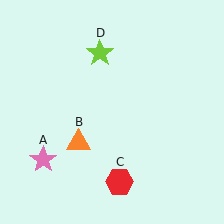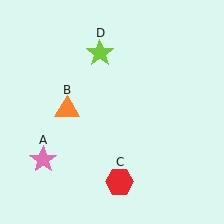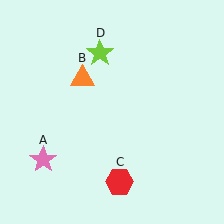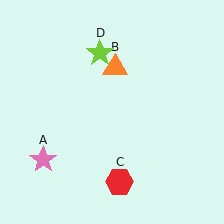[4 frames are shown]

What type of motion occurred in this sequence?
The orange triangle (object B) rotated clockwise around the center of the scene.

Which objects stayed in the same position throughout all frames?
Pink star (object A) and red hexagon (object C) and lime star (object D) remained stationary.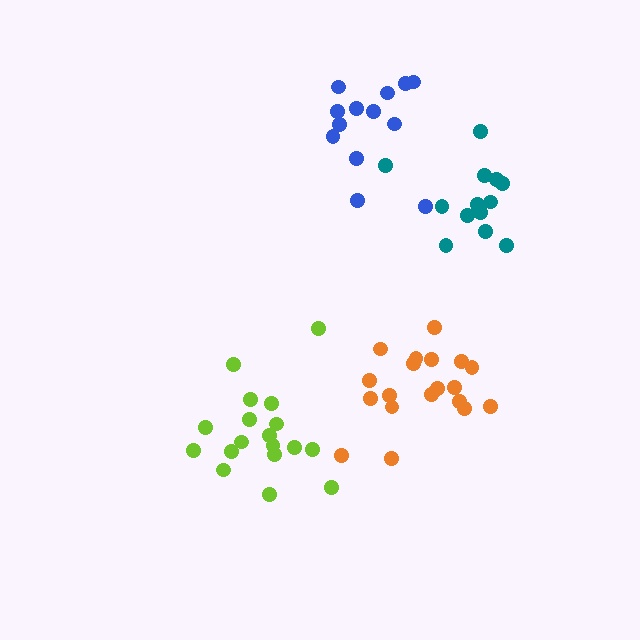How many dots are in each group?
Group 1: 19 dots, Group 2: 13 dots, Group 3: 13 dots, Group 4: 18 dots (63 total).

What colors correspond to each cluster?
The clusters are colored: orange, blue, teal, lime.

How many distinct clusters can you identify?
There are 4 distinct clusters.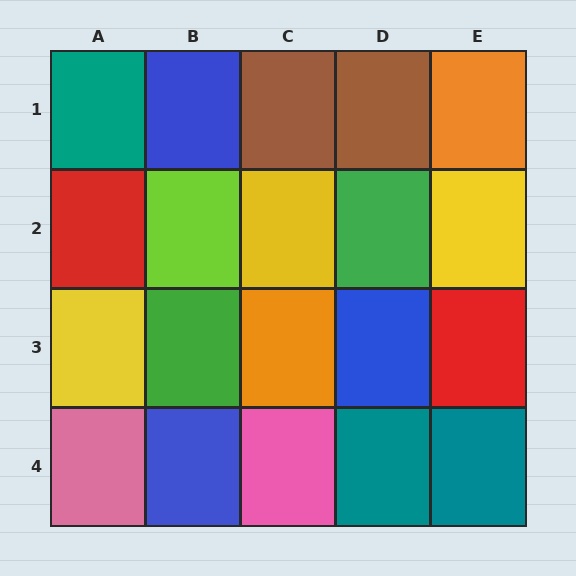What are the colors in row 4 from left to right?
Pink, blue, pink, teal, teal.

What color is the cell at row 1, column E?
Orange.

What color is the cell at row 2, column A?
Red.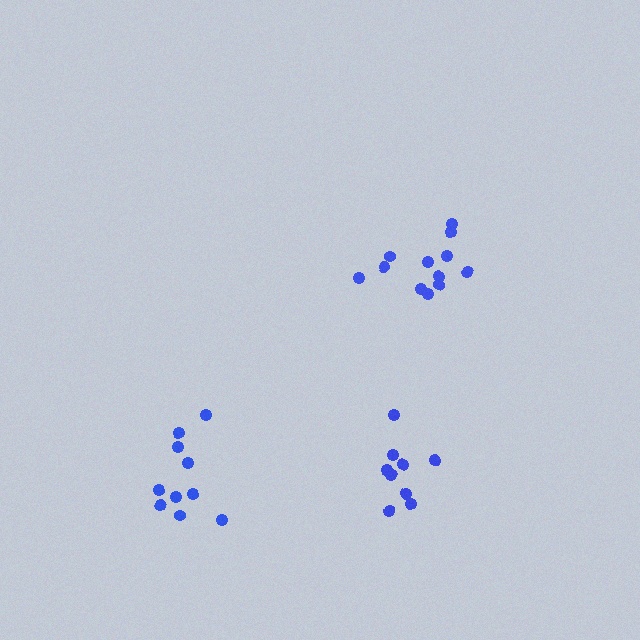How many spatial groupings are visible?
There are 3 spatial groupings.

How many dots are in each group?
Group 1: 12 dots, Group 2: 10 dots, Group 3: 9 dots (31 total).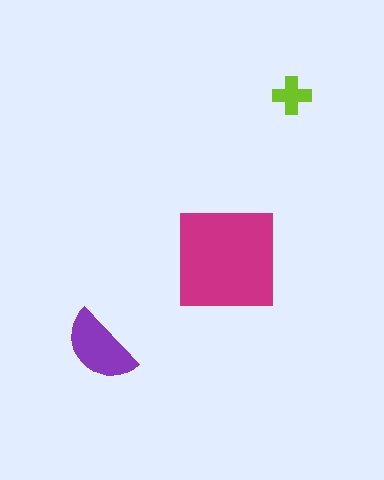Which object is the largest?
The magenta square.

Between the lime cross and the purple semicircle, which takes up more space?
The purple semicircle.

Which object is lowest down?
The purple semicircle is bottommost.